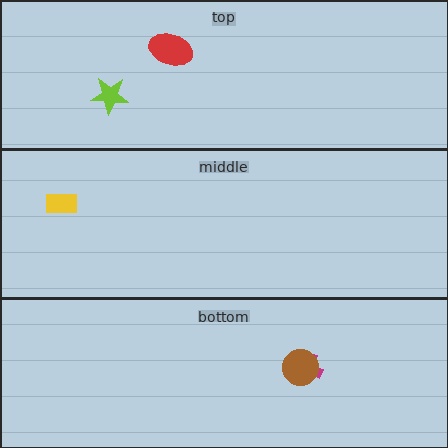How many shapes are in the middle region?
1.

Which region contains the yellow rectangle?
The middle region.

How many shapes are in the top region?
2.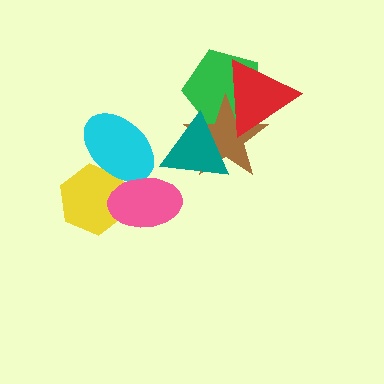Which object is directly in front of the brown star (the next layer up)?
The teal triangle is directly in front of the brown star.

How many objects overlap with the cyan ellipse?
2 objects overlap with the cyan ellipse.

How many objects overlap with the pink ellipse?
2 objects overlap with the pink ellipse.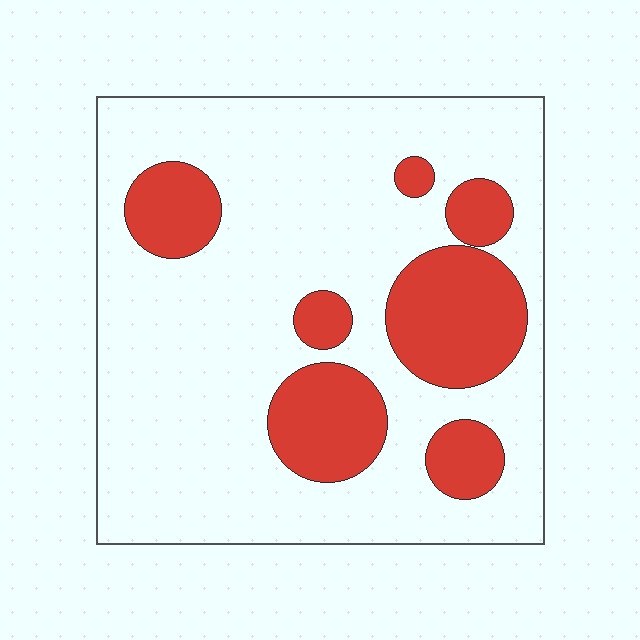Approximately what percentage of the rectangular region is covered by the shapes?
Approximately 25%.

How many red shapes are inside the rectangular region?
7.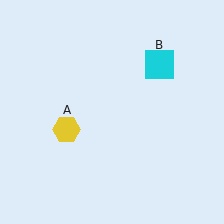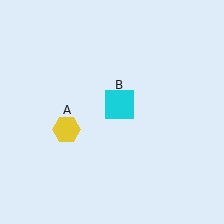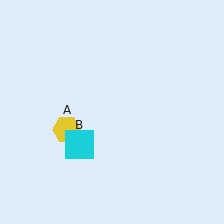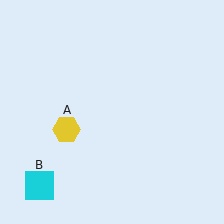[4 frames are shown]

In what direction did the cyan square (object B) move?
The cyan square (object B) moved down and to the left.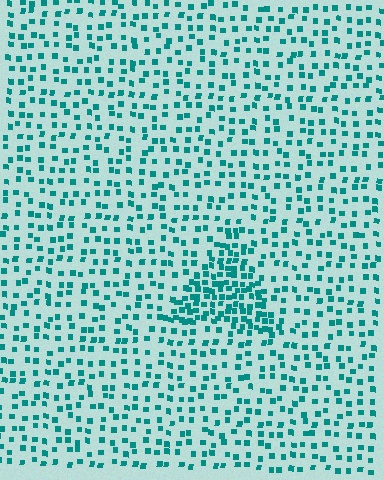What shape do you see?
I see a triangle.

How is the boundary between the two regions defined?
The boundary is defined by a change in element density (approximately 2.2x ratio). All elements are the same color, size, and shape.